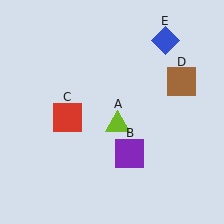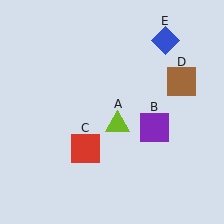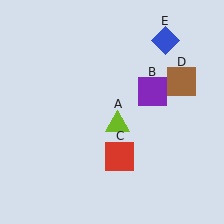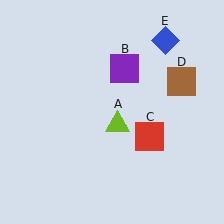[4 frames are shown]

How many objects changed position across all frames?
2 objects changed position: purple square (object B), red square (object C).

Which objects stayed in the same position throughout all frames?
Lime triangle (object A) and brown square (object D) and blue diamond (object E) remained stationary.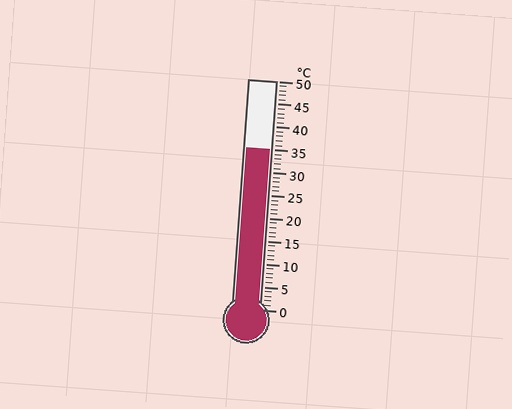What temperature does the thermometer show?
The thermometer shows approximately 35°C.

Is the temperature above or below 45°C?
The temperature is below 45°C.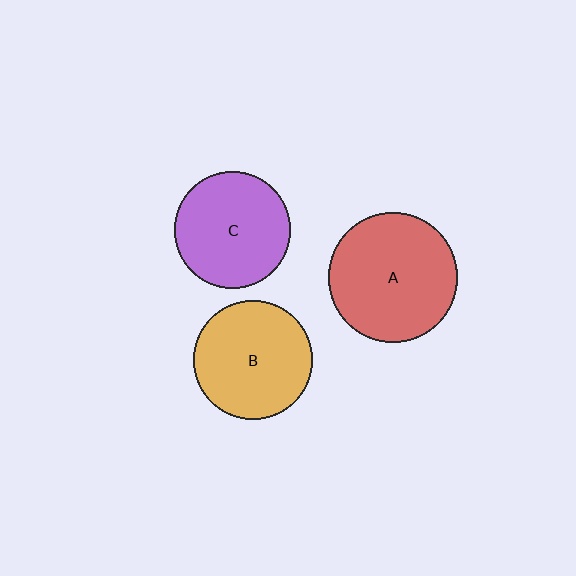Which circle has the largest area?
Circle A (red).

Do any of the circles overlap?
No, none of the circles overlap.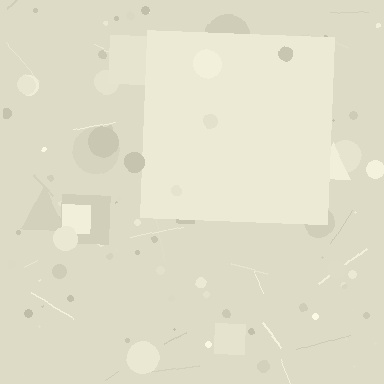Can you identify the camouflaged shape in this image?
The camouflaged shape is a square.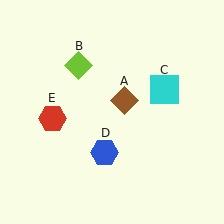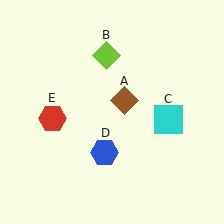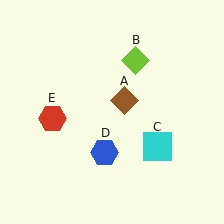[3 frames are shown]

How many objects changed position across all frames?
2 objects changed position: lime diamond (object B), cyan square (object C).